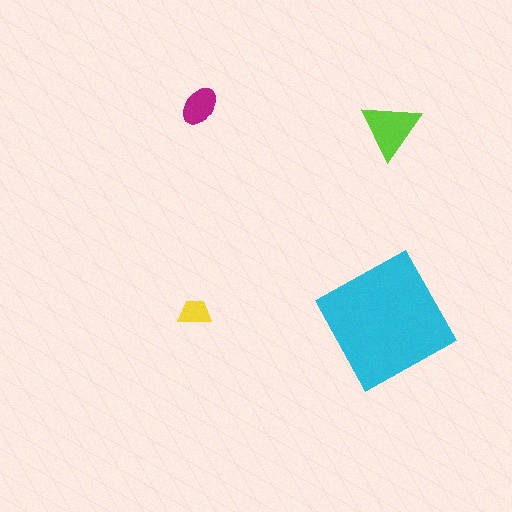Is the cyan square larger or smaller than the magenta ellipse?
Larger.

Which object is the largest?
The cyan square.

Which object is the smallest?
The yellow trapezoid.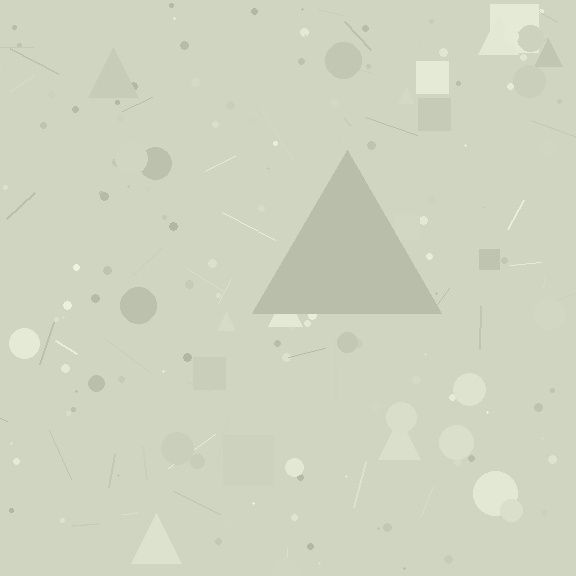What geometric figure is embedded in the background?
A triangle is embedded in the background.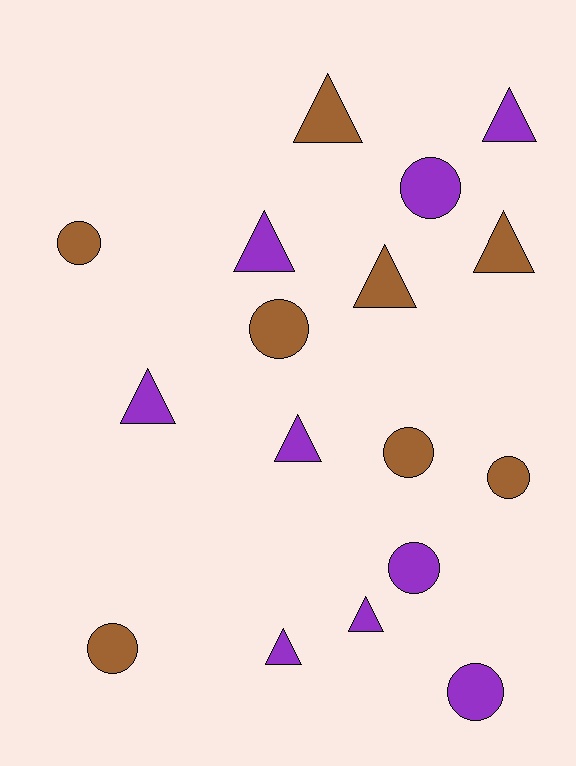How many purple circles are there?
There are 3 purple circles.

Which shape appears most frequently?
Triangle, with 9 objects.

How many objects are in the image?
There are 17 objects.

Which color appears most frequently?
Purple, with 9 objects.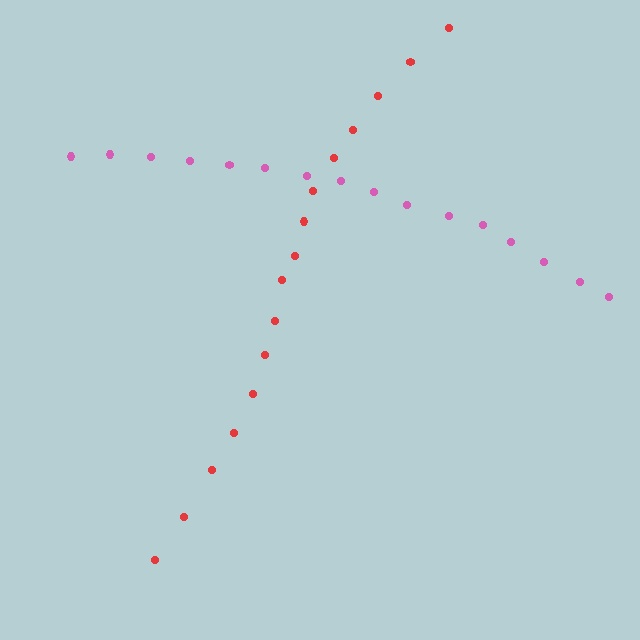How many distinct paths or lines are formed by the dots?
There are 2 distinct paths.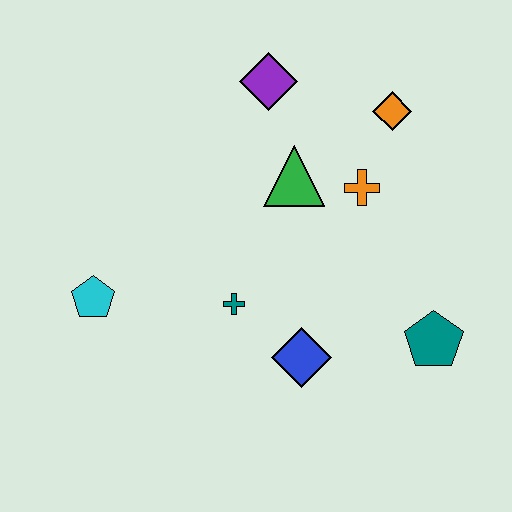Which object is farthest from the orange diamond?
The cyan pentagon is farthest from the orange diamond.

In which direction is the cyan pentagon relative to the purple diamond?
The cyan pentagon is below the purple diamond.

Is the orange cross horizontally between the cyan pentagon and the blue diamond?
No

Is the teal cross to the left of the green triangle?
Yes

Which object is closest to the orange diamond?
The orange cross is closest to the orange diamond.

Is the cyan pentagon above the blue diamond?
Yes